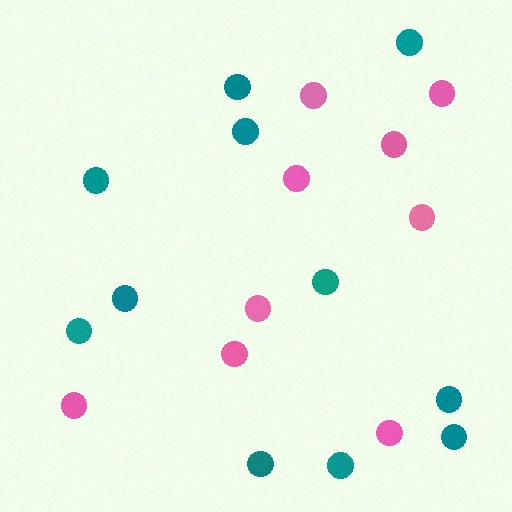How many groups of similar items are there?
There are 2 groups: one group of pink circles (9) and one group of teal circles (11).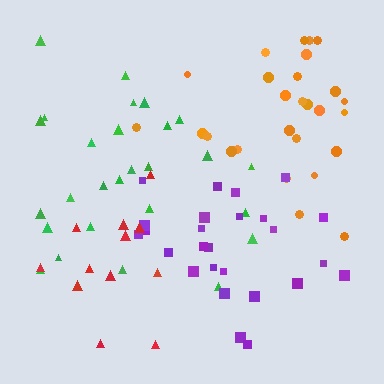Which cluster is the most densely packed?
Purple.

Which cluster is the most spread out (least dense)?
Red.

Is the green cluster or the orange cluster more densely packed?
Orange.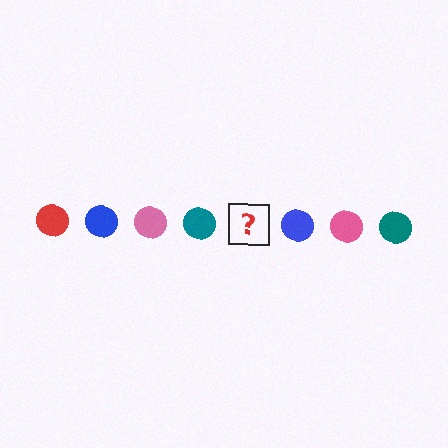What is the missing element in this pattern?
The missing element is a red circle.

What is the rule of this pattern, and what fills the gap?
The rule is that the pattern cycles through red, blue, pink, teal circles. The gap should be filled with a red circle.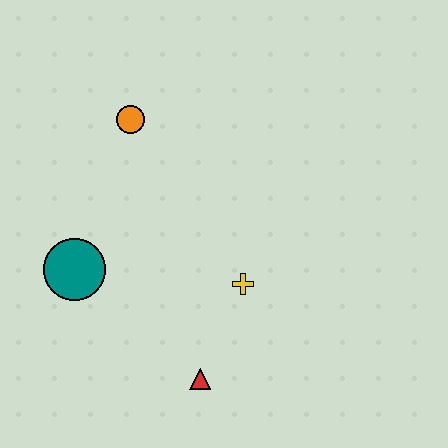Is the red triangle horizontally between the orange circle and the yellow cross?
Yes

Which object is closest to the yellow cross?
The red triangle is closest to the yellow cross.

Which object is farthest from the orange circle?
The red triangle is farthest from the orange circle.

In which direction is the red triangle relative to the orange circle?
The red triangle is below the orange circle.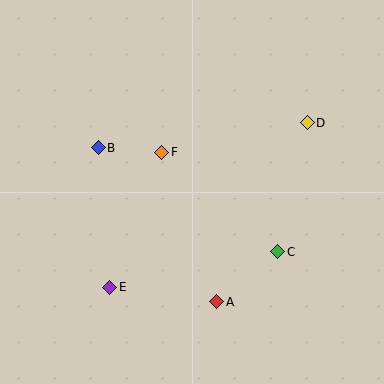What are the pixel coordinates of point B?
Point B is at (98, 148).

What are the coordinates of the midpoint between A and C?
The midpoint between A and C is at (247, 277).